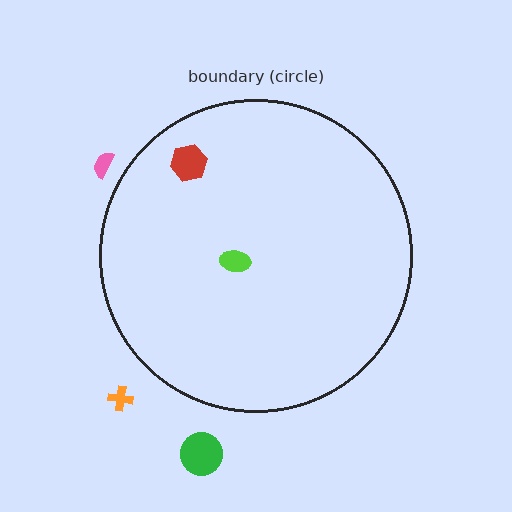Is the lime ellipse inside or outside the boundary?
Inside.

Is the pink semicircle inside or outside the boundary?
Outside.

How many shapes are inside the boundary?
2 inside, 3 outside.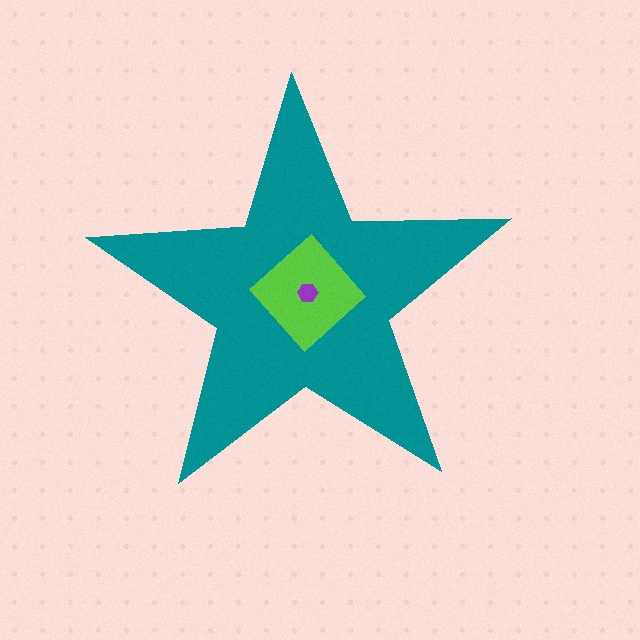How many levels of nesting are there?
3.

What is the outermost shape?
The teal star.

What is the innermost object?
The purple hexagon.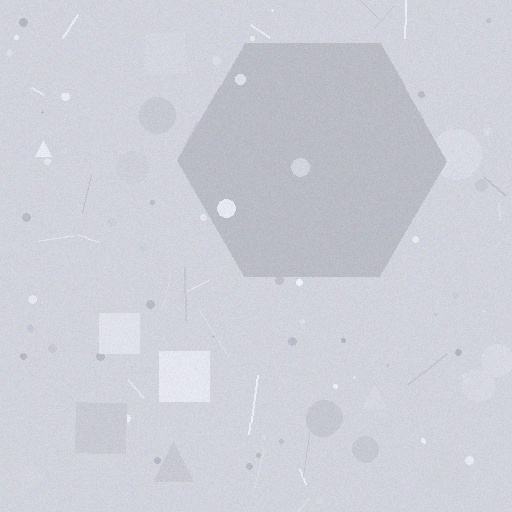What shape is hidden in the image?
A hexagon is hidden in the image.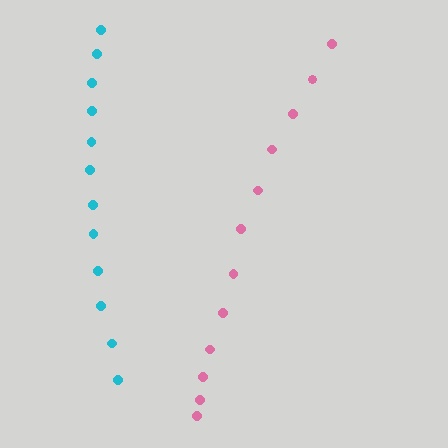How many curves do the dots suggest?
There are 2 distinct paths.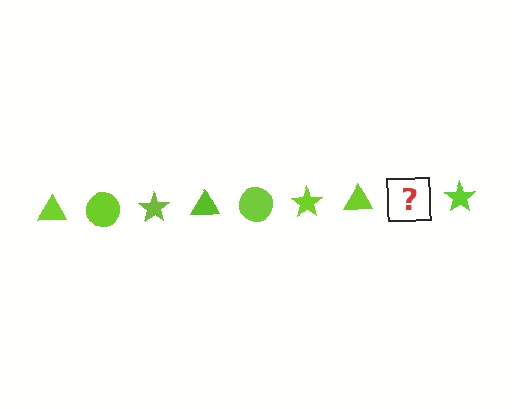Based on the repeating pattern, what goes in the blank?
The blank should be a lime circle.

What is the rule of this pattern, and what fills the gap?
The rule is that the pattern cycles through triangle, circle, star shapes in lime. The gap should be filled with a lime circle.